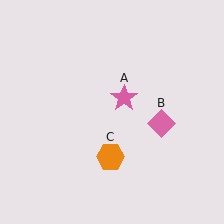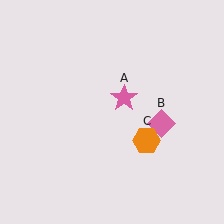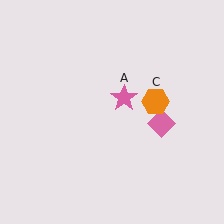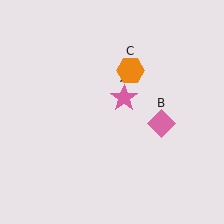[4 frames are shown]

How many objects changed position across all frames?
1 object changed position: orange hexagon (object C).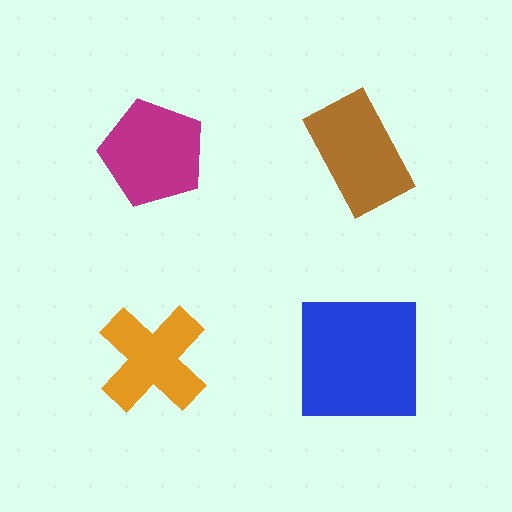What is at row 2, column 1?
An orange cross.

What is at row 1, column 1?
A magenta pentagon.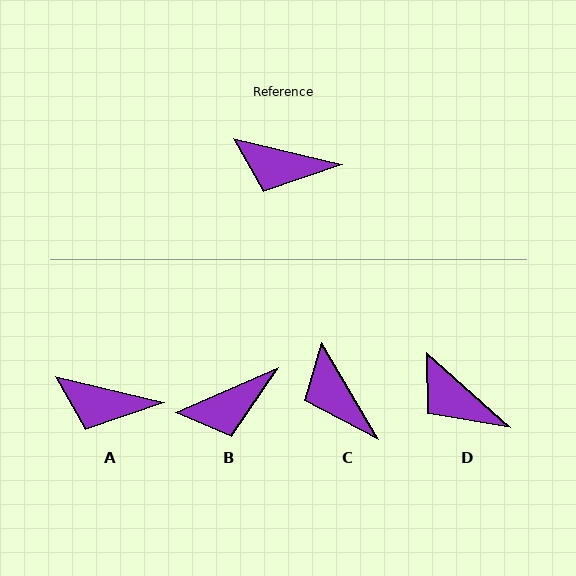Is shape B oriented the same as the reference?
No, it is off by about 37 degrees.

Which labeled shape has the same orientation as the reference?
A.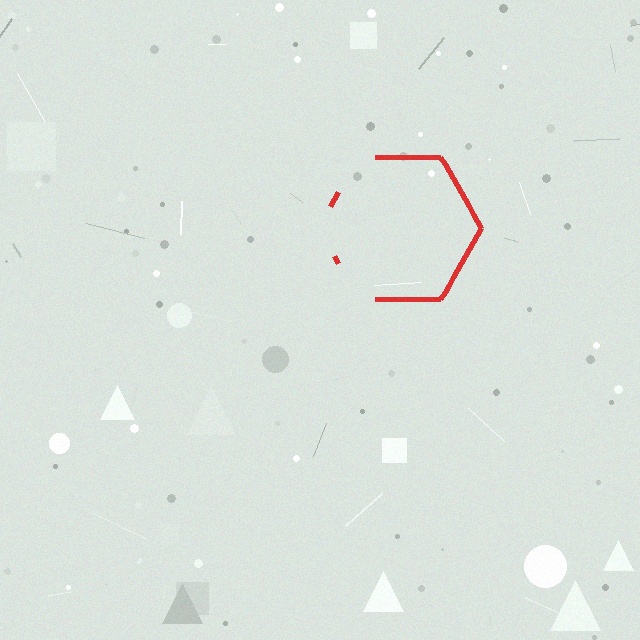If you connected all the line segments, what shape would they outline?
They would outline a hexagon.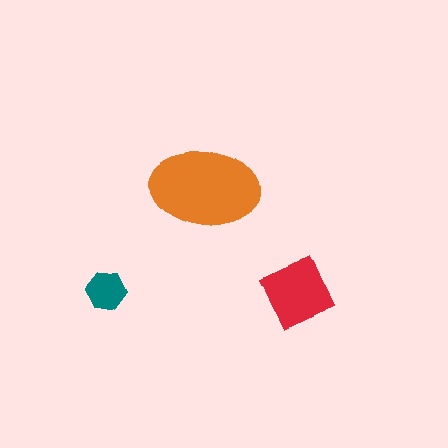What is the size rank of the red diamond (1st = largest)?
2nd.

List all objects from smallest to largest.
The teal hexagon, the red diamond, the orange ellipse.